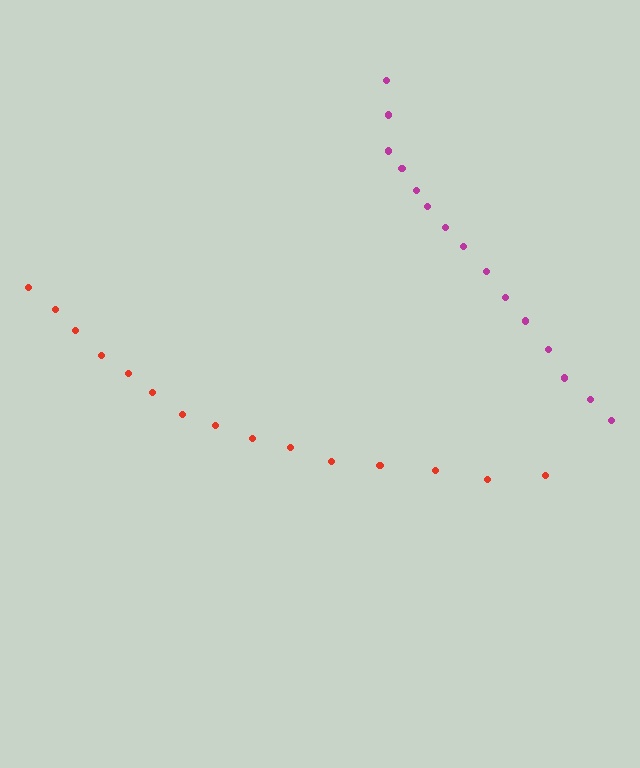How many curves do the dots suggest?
There are 2 distinct paths.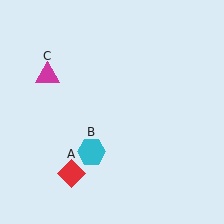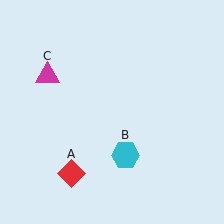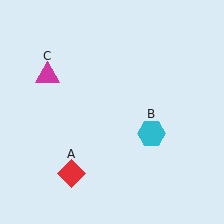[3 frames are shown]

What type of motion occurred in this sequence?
The cyan hexagon (object B) rotated counterclockwise around the center of the scene.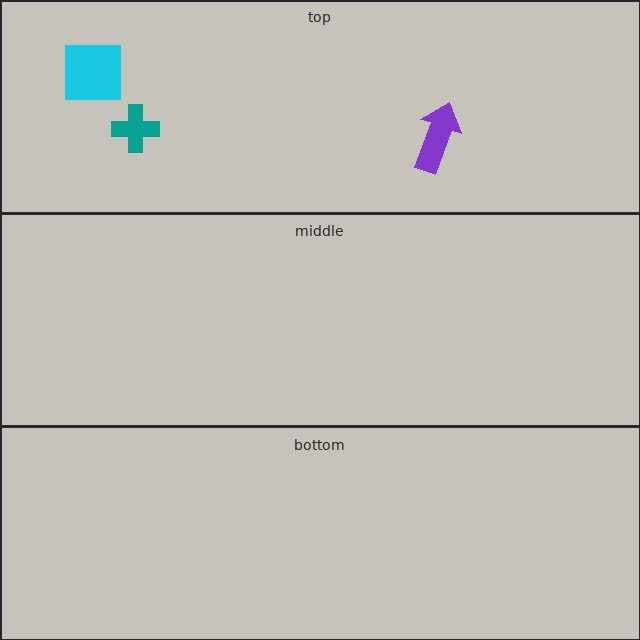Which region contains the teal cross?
The top region.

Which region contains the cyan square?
The top region.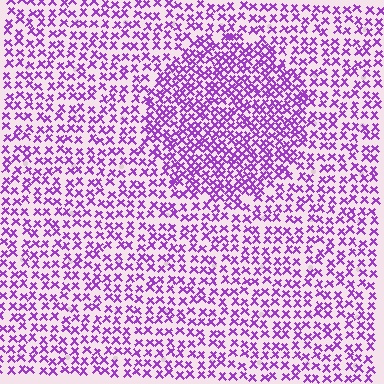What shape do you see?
I see a circle.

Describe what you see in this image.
The image contains small purple elements arranged at two different densities. A circle-shaped region is visible where the elements are more densely packed than the surrounding area.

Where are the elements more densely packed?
The elements are more densely packed inside the circle boundary.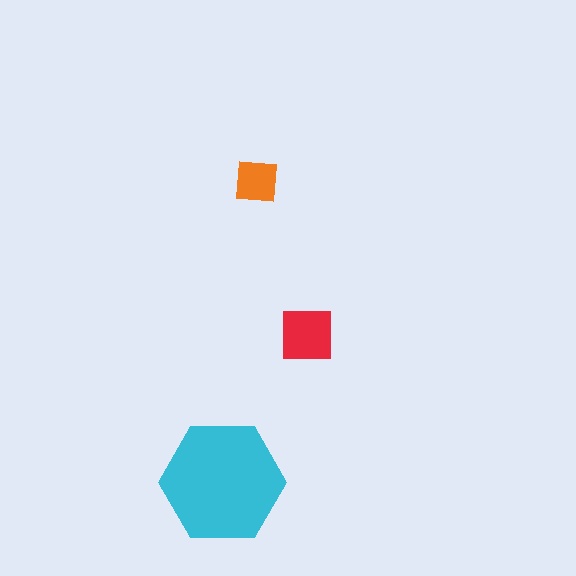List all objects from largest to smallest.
The cyan hexagon, the red square, the orange square.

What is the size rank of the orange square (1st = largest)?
3rd.